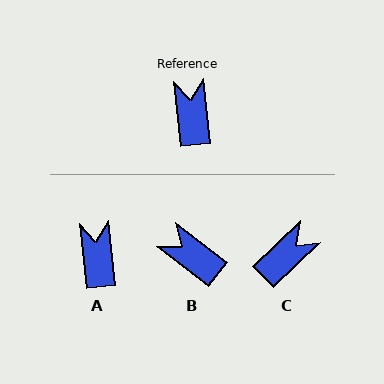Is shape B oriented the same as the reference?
No, it is off by about 46 degrees.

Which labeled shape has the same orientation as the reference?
A.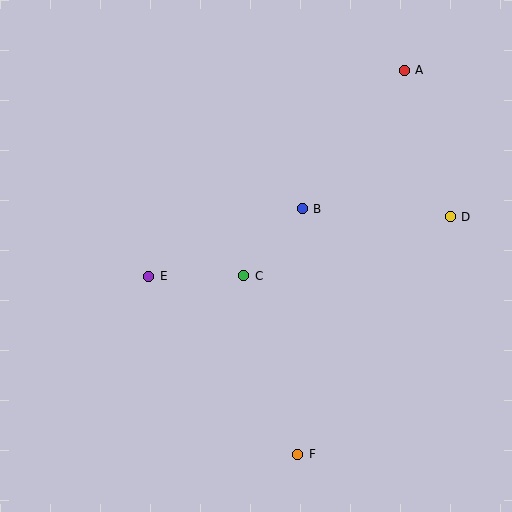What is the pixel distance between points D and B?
The distance between D and B is 148 pixels.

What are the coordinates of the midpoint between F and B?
The midpoint between F and B is at (300, 331).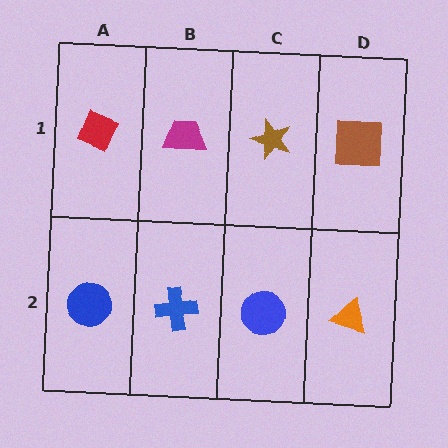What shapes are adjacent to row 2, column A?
A red diamond (row 1, column A), a blue cross (row 2, column B).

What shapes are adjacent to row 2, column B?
A magenta trapezoid (row 1, column B), a blue circle (row 2, column A), a blue circle (row 2, column C).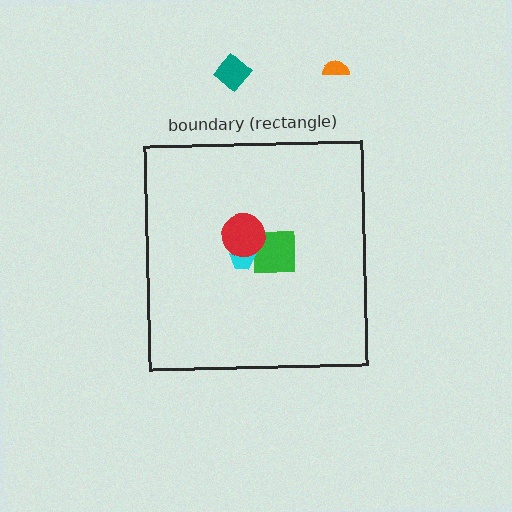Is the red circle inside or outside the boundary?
Inside.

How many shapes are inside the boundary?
3 inside, 2 outside.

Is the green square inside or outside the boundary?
Inside.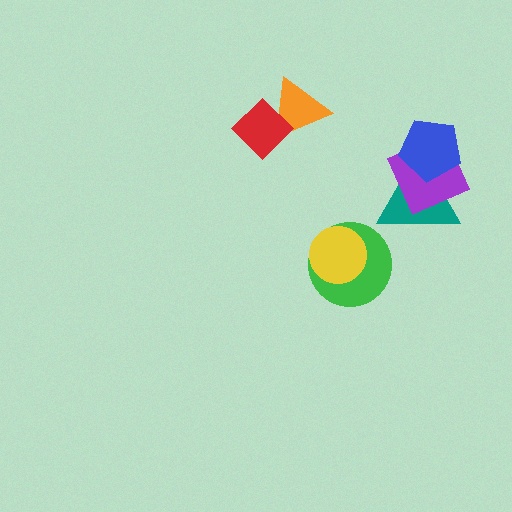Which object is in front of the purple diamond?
The blue pentagon is in front of the purple diamond.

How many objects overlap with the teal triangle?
2 objects overlap with the teal triangle.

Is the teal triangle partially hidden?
Yes, it is partially covered by another shape.